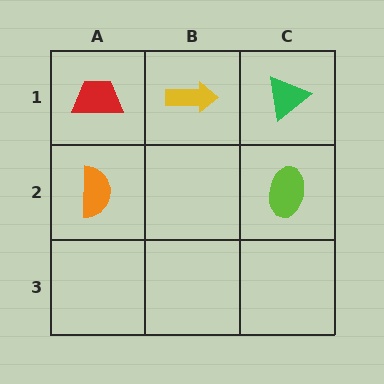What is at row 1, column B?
A yellow arrow.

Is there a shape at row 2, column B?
No, that cell is empty.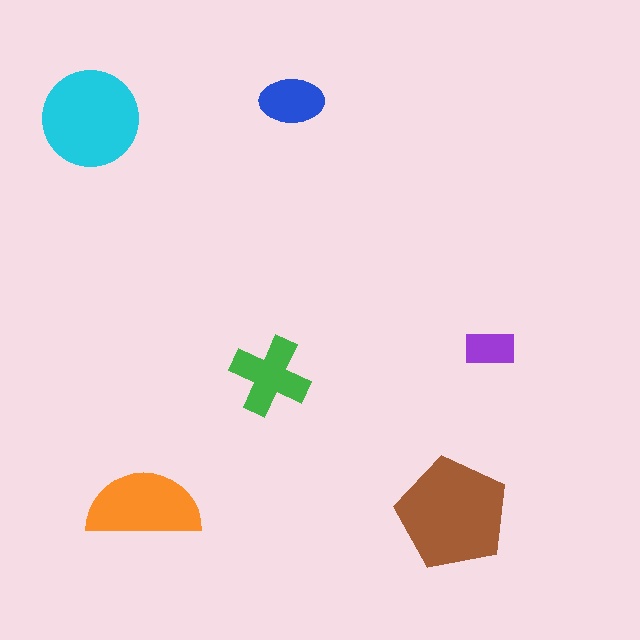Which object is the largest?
The brown pentagon.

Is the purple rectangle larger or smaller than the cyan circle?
Smaller.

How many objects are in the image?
There are 6 objects in the image.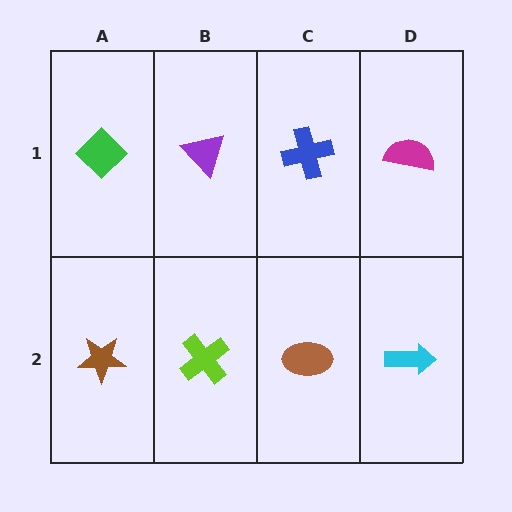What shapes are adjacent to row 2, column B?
A purple triangle (row 1, column B), a brown star (row 2, column A), a brown ellipse (row 2, column C).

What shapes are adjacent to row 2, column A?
A green diamond (row 1, column A), a lime cross (row 2, column B).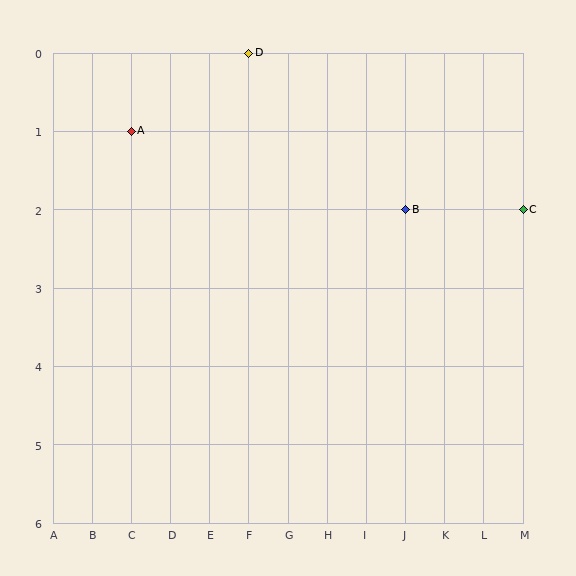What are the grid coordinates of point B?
Point B is at grid coordinates (J, 2).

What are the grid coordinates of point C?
Point C is at grid coordinates (M, 2).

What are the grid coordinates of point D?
Point D is at grid coordinates (F, 0).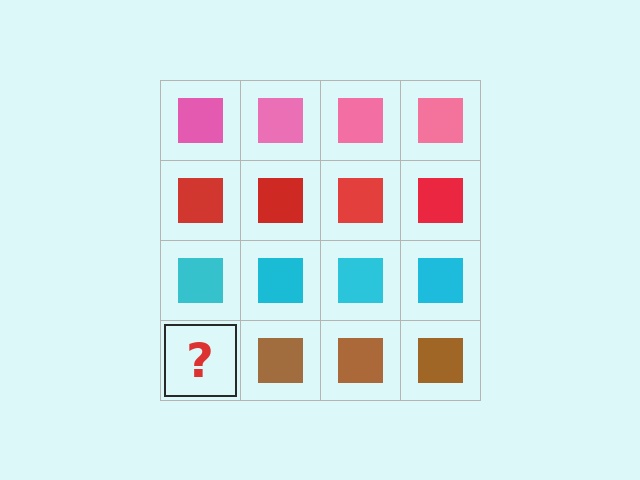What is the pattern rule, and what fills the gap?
The rule is that each row has a consistent color. The gap should be filled with a brown square.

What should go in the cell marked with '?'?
The missing cell should contain a brown square.